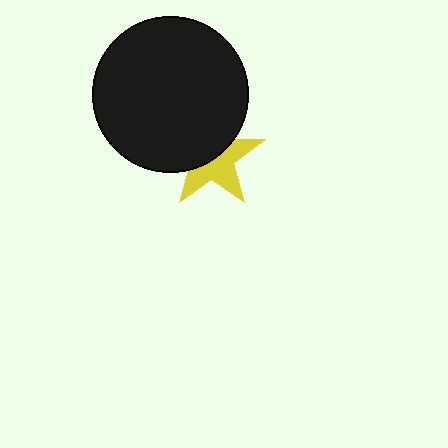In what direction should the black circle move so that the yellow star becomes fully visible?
The black circle should move up. That is the shortest direction to clear the overlap and leave the yellow star fully visible.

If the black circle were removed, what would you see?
You would see the complete yellow star.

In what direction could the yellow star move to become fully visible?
The yellow star could move down. That would shift it out from behind the black circle entirely.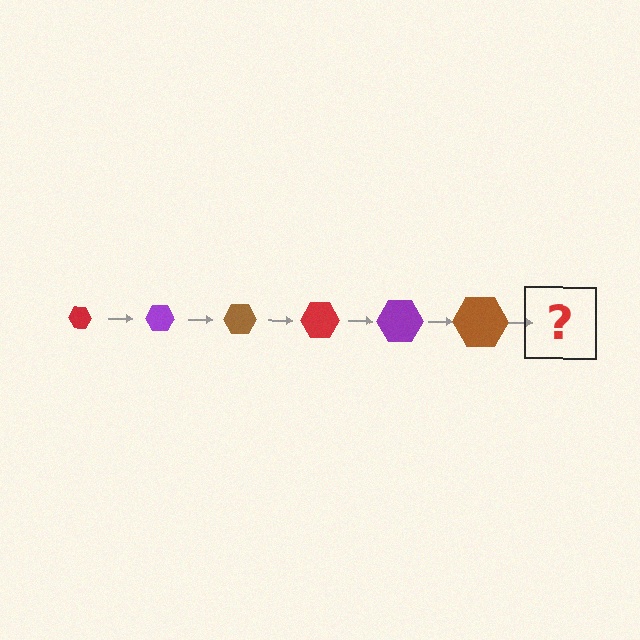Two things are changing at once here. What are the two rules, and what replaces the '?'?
The two rules are that the hexagon grows larger each step and the color cycles through red, purple, and brown. The '?' should be a red hexagon, larger than the previous one.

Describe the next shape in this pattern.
It should be a red hexagon, larger than the previous one.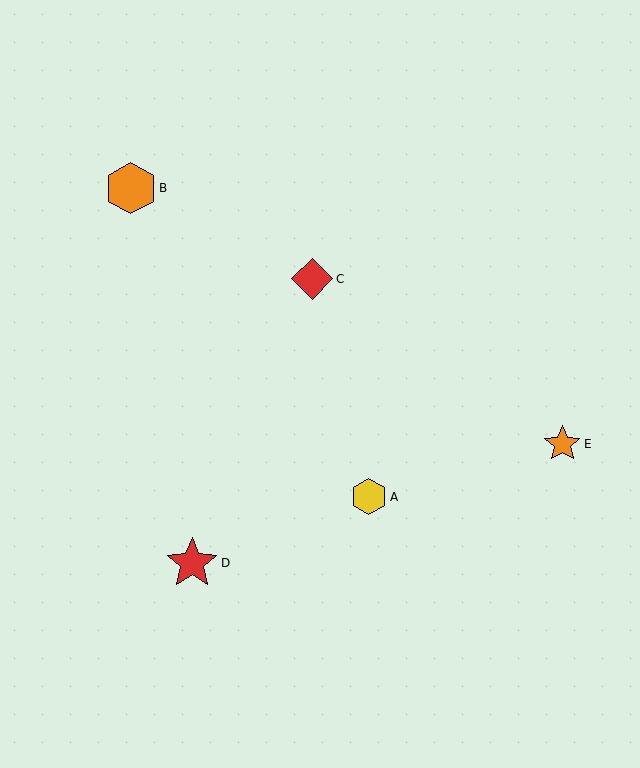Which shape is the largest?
The red star (labeled D) is the largest.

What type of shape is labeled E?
Shape E is an orange star.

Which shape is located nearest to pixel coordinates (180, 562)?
The red star (labeled D) at (192, 563) is nearest to that location.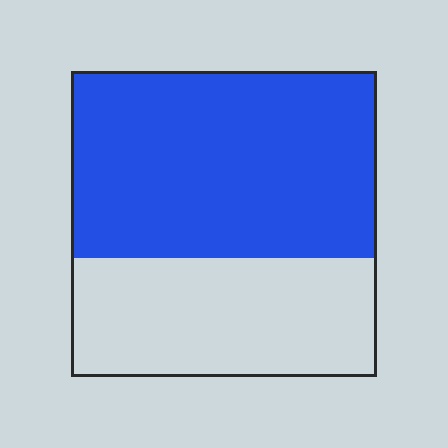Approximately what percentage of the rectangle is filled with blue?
Approximately 60%.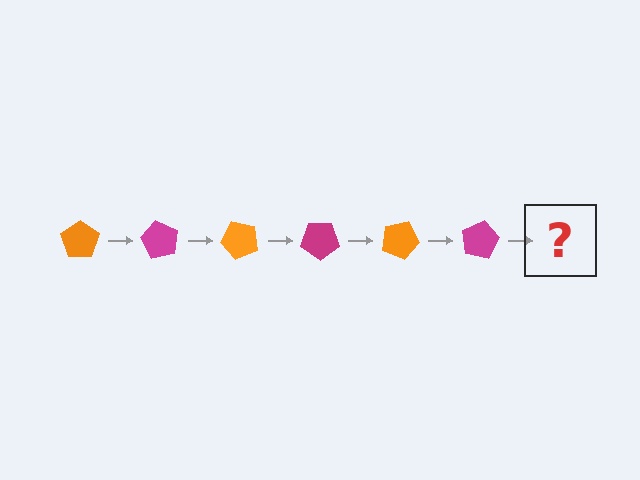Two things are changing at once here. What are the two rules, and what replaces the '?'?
The two rules are that it rotates 60 degrees each step and the color cycles through orange and magenta. The '?' should be an orange pentagon, rotated 360 degrees from the start.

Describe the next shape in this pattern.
It should be an orange pentagon, rotated 360 degrees from the start.